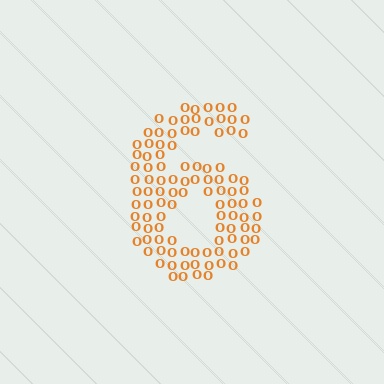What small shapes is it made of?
It is made of small letter O's.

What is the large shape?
The large shape is the digit 6.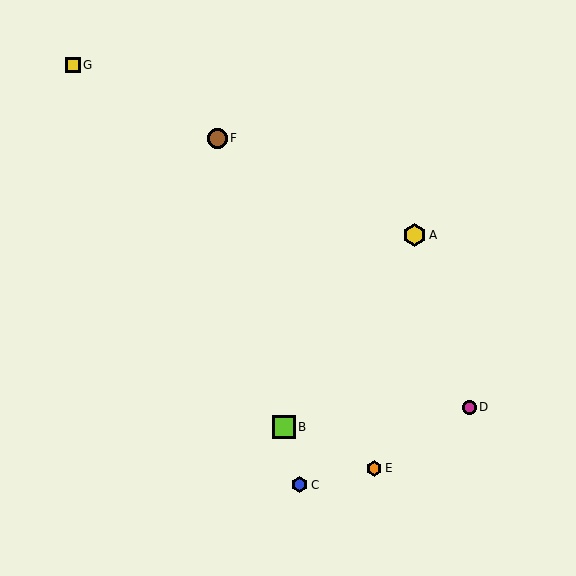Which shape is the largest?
The lime square (labeled B) is the largest.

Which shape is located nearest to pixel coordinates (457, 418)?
The magenta circle (labeled D) at (469, 407) is nearest to that location.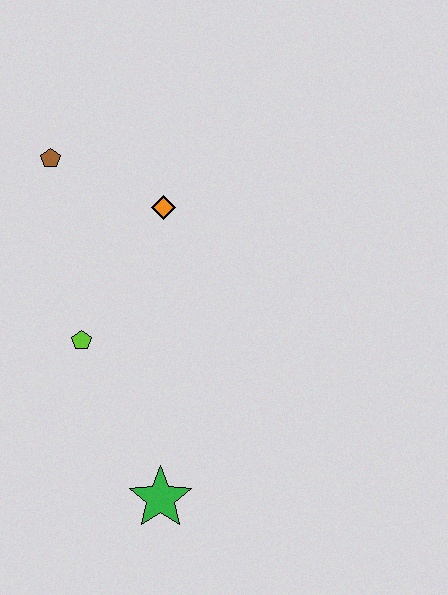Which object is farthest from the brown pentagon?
The green star is farthest from the brown pentagon.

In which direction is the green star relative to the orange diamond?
The green star is below the orange diamond.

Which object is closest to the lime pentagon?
The orange diamond is closest to the lime pentagon.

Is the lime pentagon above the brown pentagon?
No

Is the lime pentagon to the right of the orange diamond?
No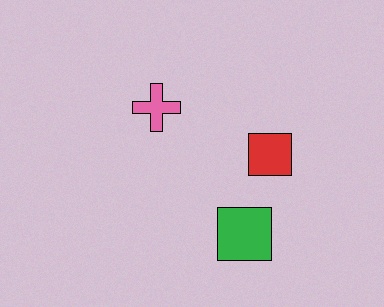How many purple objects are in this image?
There are no purple objects.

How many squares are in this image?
There are 2 squares.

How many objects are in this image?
There are 3 objects.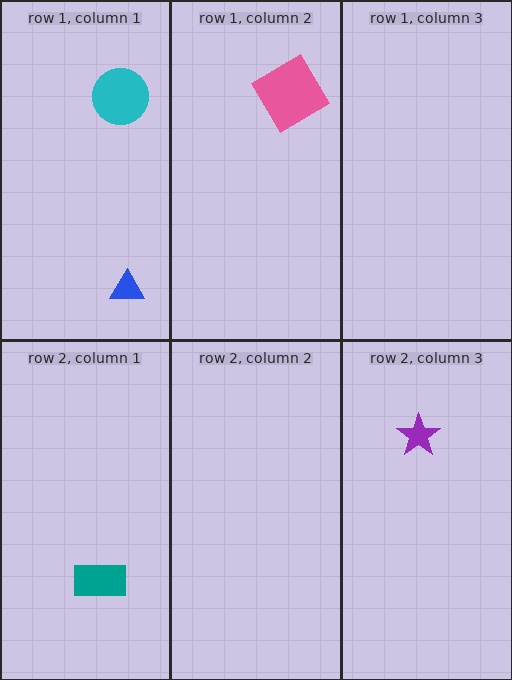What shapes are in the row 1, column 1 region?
The cyan circle, the blue triangle.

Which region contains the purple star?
The row 2, column 3 region.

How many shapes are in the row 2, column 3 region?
1.